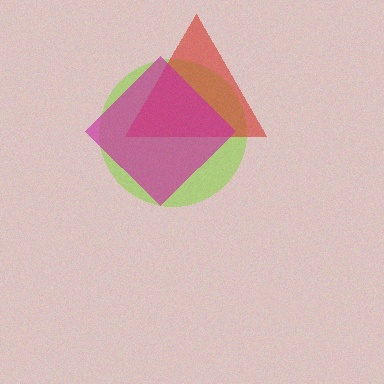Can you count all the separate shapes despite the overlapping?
Yes, there are 3 separate shapes.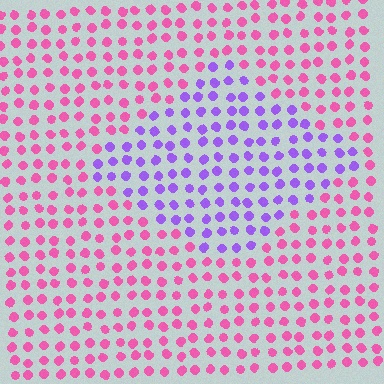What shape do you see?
I see a diamond.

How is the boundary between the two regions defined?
The boundary is defined purely by a slight shift in hue (about 58 degrees). Spacing, size, and orientation are identical on both sides.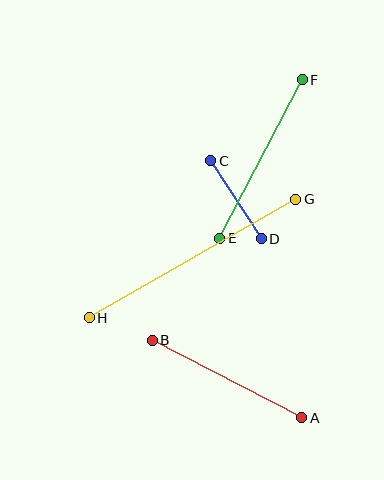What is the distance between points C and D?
The distance is approximately 92 pixels.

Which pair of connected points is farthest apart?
Points G and H are farthest apart.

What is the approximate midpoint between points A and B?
The midpoint is at approximately (227, 379) pixels.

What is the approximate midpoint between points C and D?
The midpoint is at approximately (236, 200) pixels.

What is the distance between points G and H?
The distance is approximately 238 pixels.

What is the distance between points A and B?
The distance is approximately 168 pixels.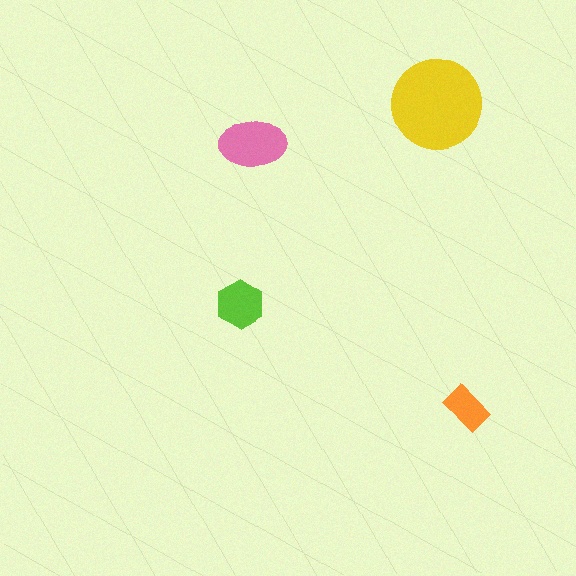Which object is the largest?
The yellow circle.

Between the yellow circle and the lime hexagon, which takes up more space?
The yellow circle.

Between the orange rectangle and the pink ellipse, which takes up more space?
The pink ellipse.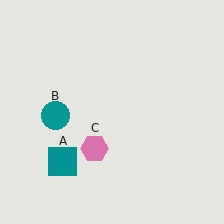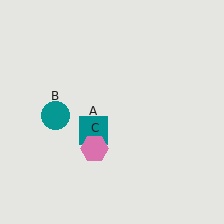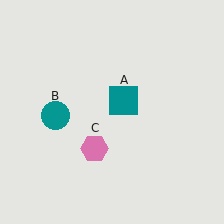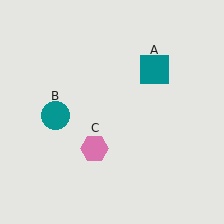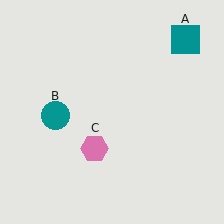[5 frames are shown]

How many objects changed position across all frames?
1 object changed position: teal square (object A).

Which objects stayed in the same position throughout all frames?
Teal circle (object B) and pink hexagon (object C) remained stationary.